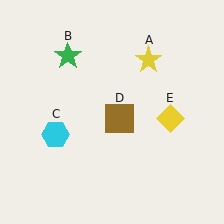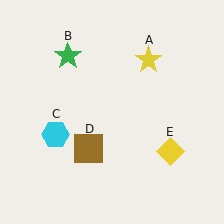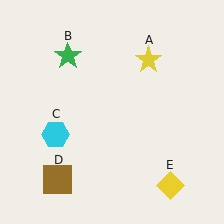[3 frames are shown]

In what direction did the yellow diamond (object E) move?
The yellow diamond (object E) moved down.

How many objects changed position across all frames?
2 objects changed position: brown square (object D), yellow diamond (object E).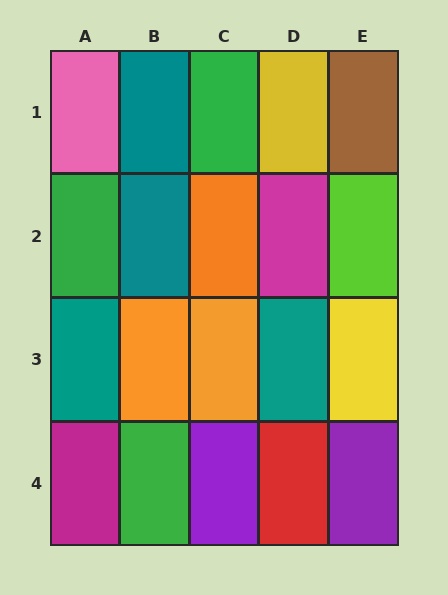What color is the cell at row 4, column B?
Green.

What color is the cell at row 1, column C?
Green.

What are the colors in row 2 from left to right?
Green, teal, orange, magenta, lime.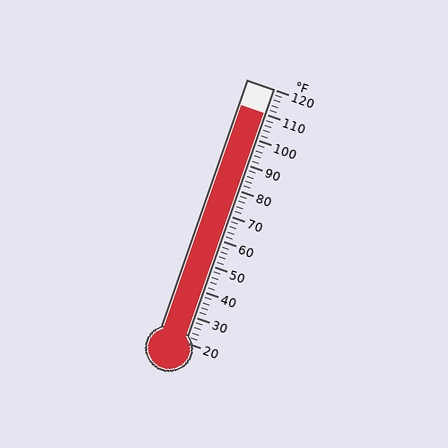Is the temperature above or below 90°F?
The temperature is above 90°F.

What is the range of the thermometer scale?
The thermometer scale ranges from 20°F to 120°F.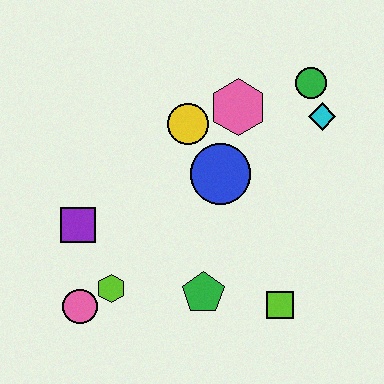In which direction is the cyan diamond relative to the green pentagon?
The cyan diamond is above the green pentagon.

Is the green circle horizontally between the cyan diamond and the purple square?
Yes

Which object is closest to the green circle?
The cyan diamond is closest to the green circle.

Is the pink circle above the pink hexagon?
No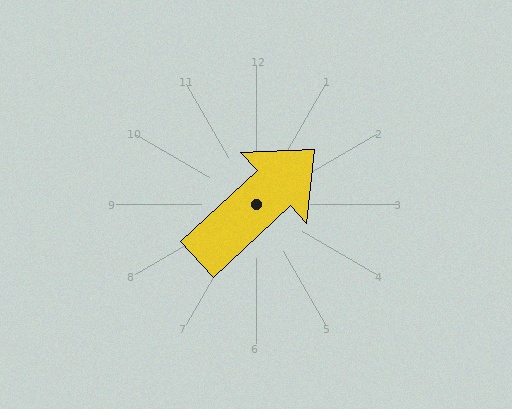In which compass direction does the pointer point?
Northeast.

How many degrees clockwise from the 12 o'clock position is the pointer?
Approximately 47 degrees.